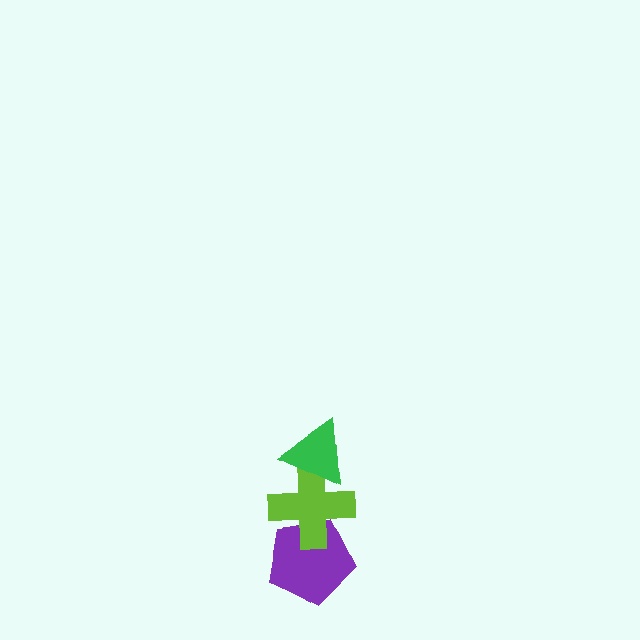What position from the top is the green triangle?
The green triangle is 1st from the top.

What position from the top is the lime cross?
The lime cross is 2nd from the top.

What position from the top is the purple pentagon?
The purple pentagon is 3rd from the top.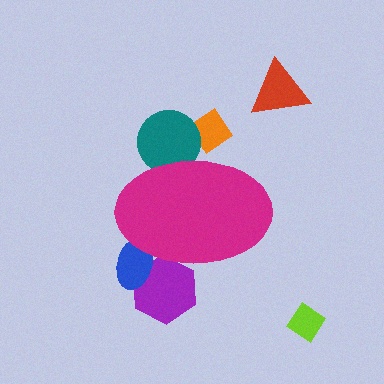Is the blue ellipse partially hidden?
Yes, the blue ellipse is partially hidden behind the magenta ellipse.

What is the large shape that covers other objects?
A magenta ellipse.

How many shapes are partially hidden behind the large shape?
4 shapes are partially hidden.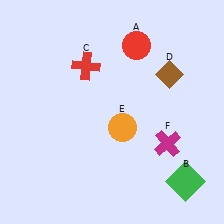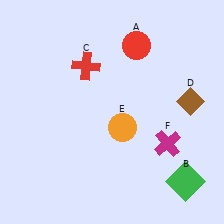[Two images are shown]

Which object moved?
The brown diamond (D) moved down.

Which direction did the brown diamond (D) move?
The brown diamond (D) moved down.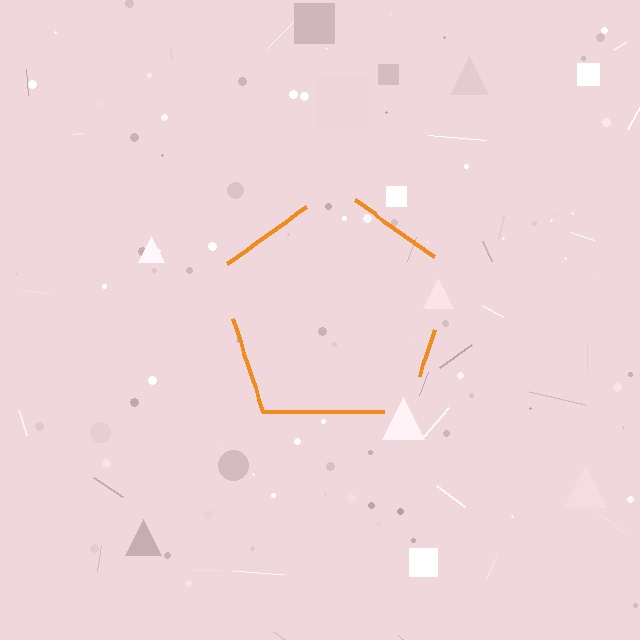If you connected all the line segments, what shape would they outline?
They would outline a pentagon.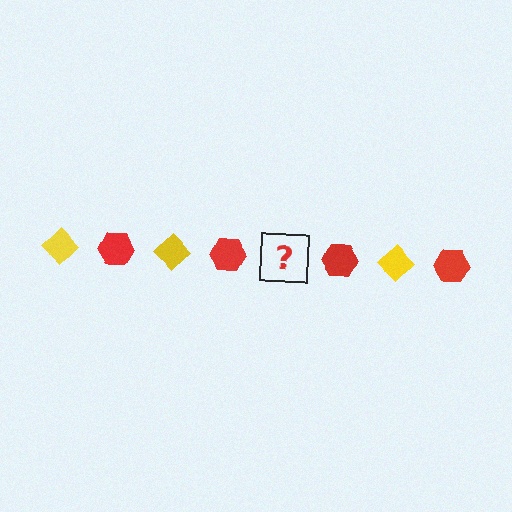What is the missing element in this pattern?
The missing element is a yellow diamond.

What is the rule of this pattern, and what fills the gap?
The rule is that the pattern alternates between yellow diamond and red hexagon. The gap should be filled with a yellow diamond.